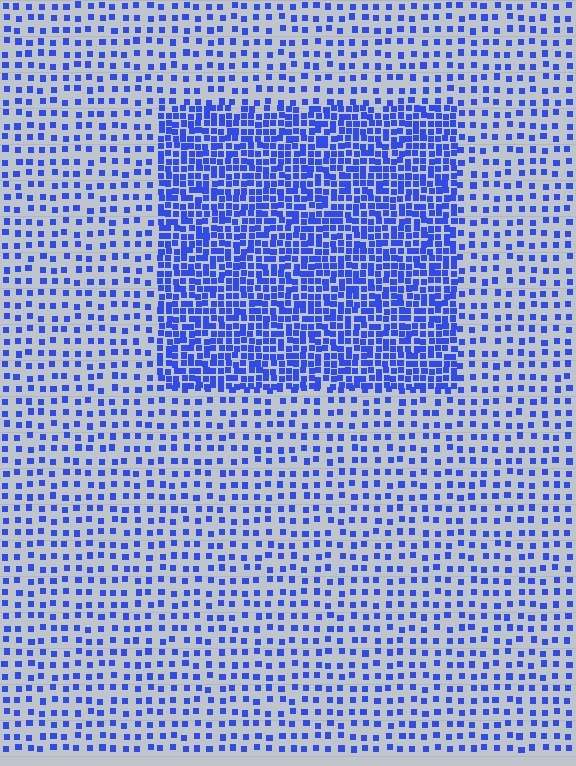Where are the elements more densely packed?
The elements are more densely packed inside the rectangle boundary.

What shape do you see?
I see a rectangle.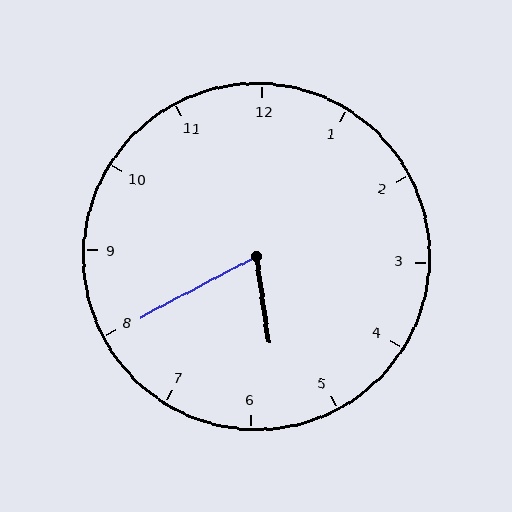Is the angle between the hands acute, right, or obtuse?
It is acute.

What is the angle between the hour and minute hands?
Approximately 70 degrees.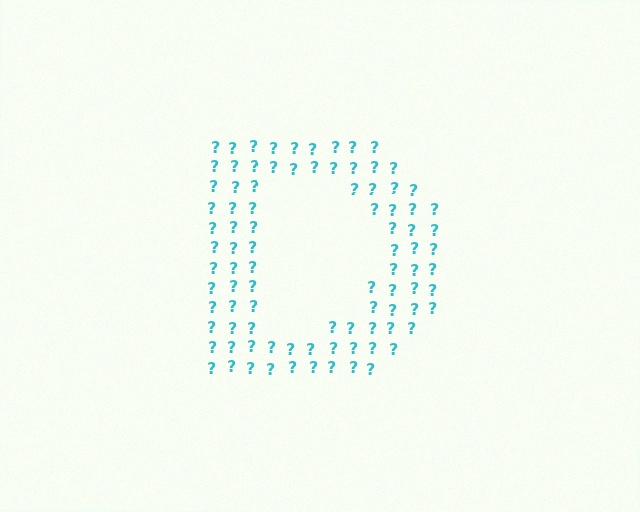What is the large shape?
The large shape is the letter D.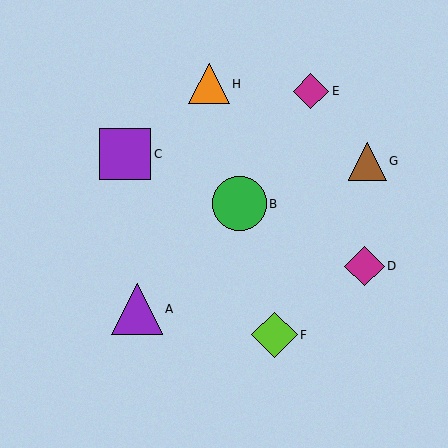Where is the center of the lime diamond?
The center of the lime diamond is at (274, 335).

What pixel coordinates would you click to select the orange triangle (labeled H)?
Click at (209, 84) to select the orange triangle H.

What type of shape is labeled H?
Shape H is an orange triangle.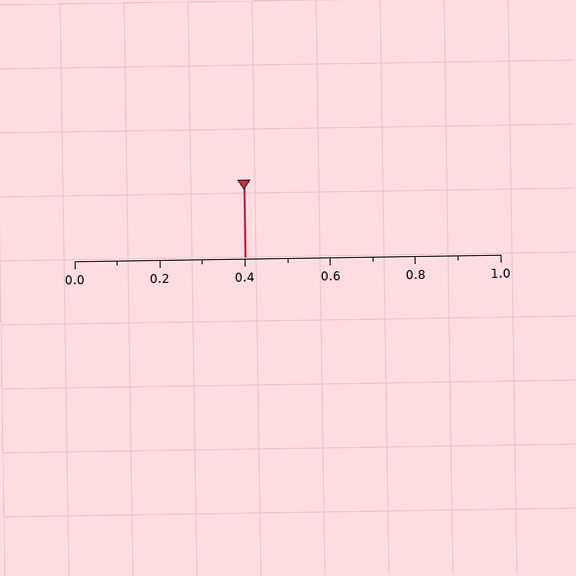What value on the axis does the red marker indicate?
The marker indicates approximately 0.4.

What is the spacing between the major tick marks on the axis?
The major ticks are spaced 0.2 apart.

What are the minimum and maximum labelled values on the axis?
The axis runs from 0.0 to 1.0.